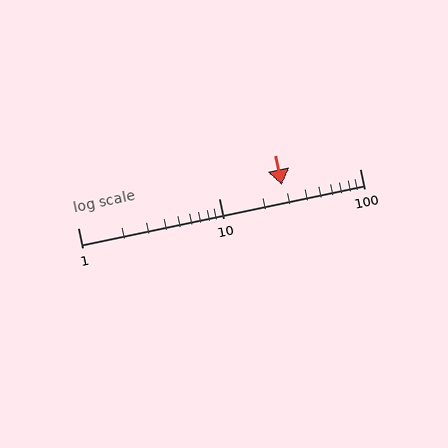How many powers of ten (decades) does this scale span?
The scale spans 2 decades, from 1 to 100.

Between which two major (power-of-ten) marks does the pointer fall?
The pointer is between 10 and 100.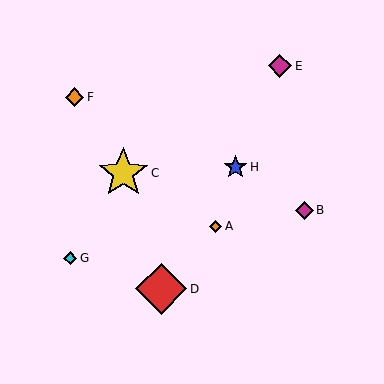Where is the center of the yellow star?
The center of the yellow star is at (123, 173).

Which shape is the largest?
The red diamond (labeled D) is the largest.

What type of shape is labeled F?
Shape F is an orange diamond.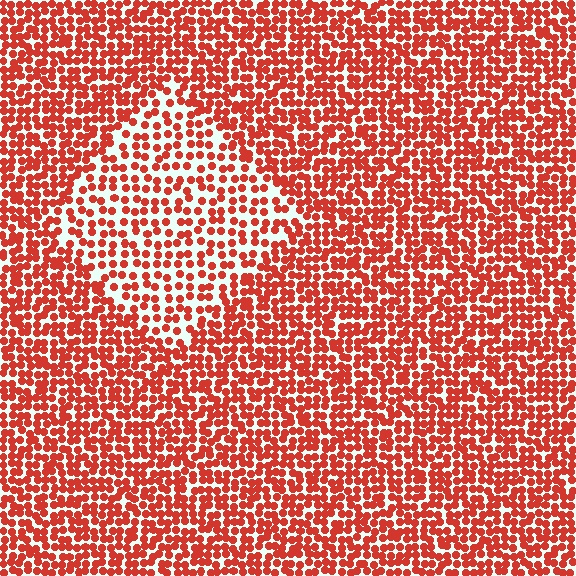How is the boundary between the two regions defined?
The boundary is defined by a change in element density (approximately 1.7x ratio). All elements are the same color, size, and shape.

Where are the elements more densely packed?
The elements are more densely packed outside the diamond boundary.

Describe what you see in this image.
The image contains small red elements arranged at two different densities. A diamond-shaped region is visible where the elements are less densely packed than the surrounding area.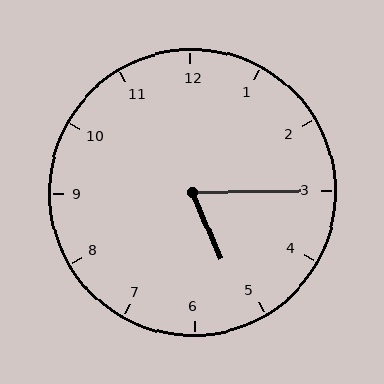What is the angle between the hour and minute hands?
Approximately 68 degrees.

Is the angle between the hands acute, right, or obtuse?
It is acute.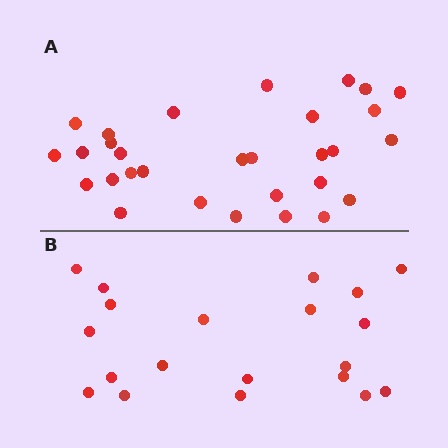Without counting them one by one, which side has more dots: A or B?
Region A (the top region) has more dots.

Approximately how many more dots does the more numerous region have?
Region A has roughly 10 or so more dots than region B.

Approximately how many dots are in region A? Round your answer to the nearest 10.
About 30 dots.